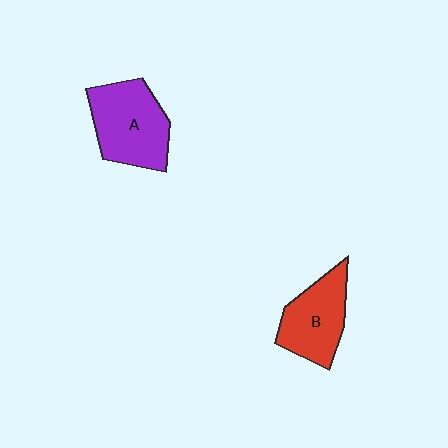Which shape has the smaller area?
Shape B (red).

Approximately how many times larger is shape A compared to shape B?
Approximately 1.2 times.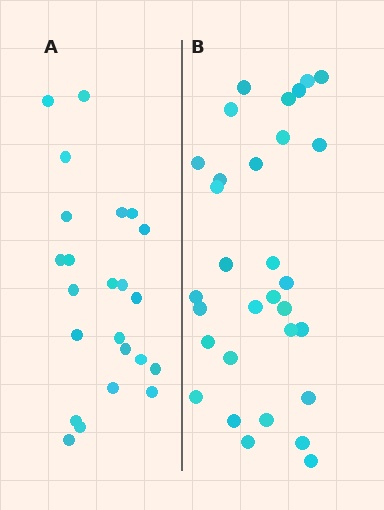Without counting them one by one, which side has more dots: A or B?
Region B (the right region) has more dots.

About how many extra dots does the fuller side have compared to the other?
Region B has roughly 8 or so more dots than region A.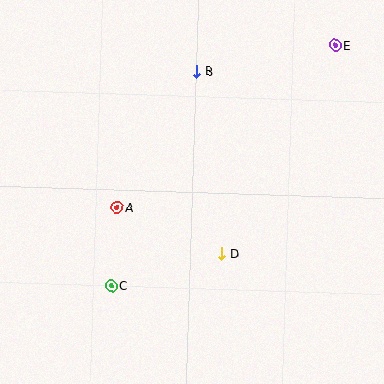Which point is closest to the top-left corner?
Point B is closest to the top-left corner.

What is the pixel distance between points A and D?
The distance between A and D is 114 pixels.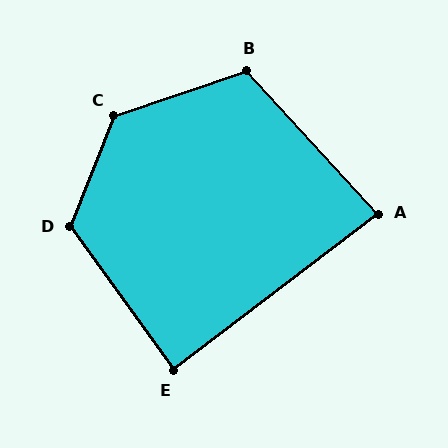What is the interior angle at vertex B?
Approximately 114 degrees (obtuse).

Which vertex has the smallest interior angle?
A, at approximately 85 degrees.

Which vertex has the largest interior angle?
C, at approximately 130 degrees.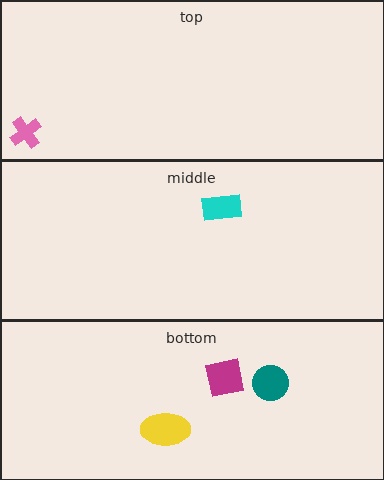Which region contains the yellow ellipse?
The bottom region.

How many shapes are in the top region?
1.